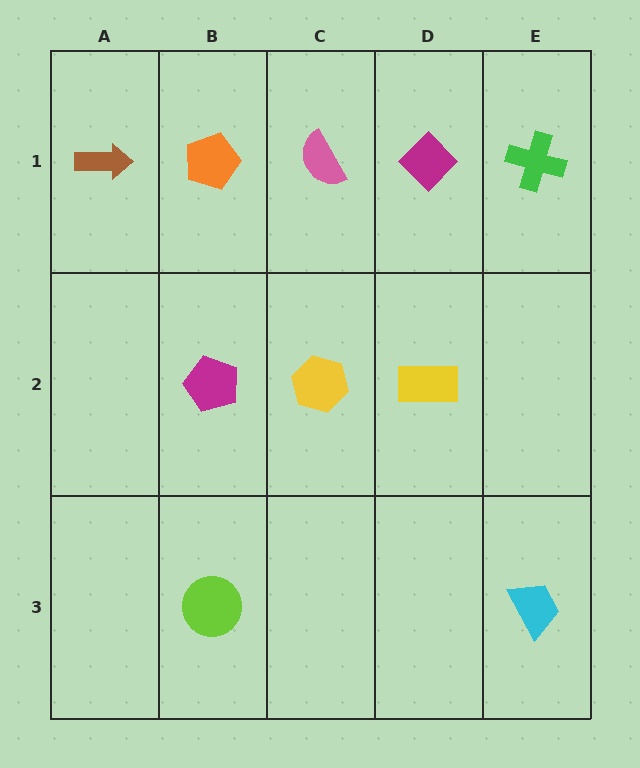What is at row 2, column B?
A magenta pentagon.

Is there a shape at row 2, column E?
No, that cell is empty.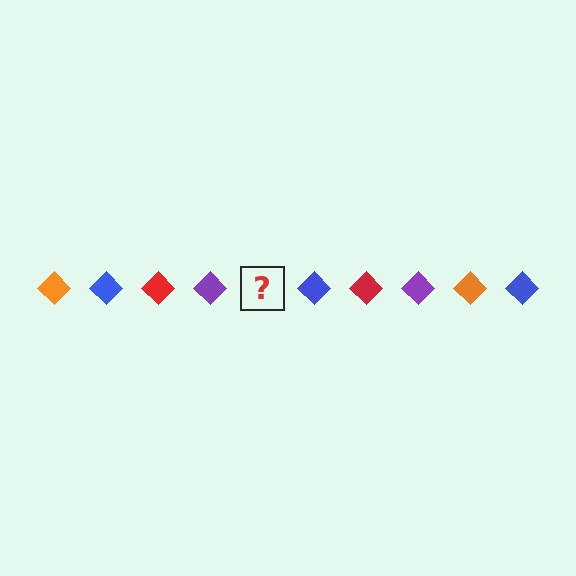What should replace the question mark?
The question mark should be replaced with an orange diamond.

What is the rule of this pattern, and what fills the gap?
The rule is that the pattern cycles through orange, blue, red, purple diamonds. The gap should be filled with an orange diamond.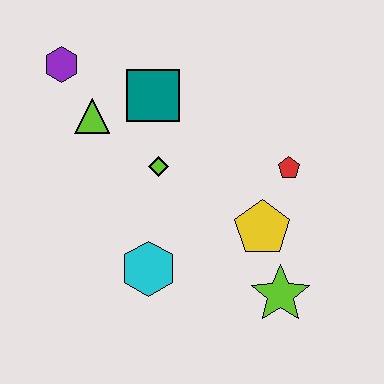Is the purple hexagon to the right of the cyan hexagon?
No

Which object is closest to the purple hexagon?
The lime triangle is closest to the purple hexagon.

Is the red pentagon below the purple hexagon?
Yes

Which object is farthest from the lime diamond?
The lime star is farthest from the lime diamond.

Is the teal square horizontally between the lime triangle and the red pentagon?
Yes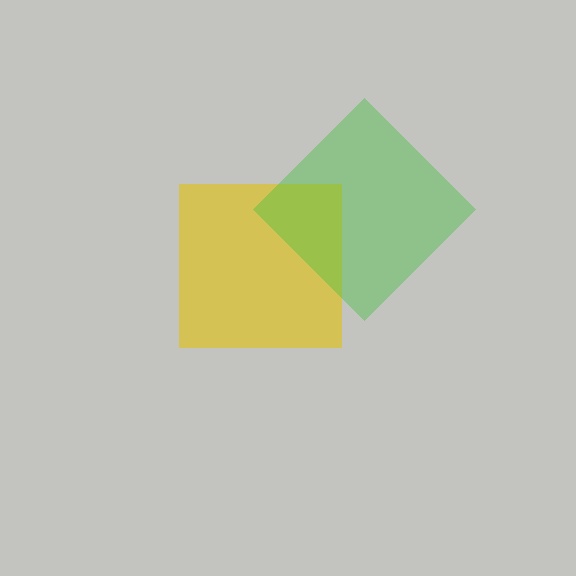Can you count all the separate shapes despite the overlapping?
Yes, there are 2 separate shapes.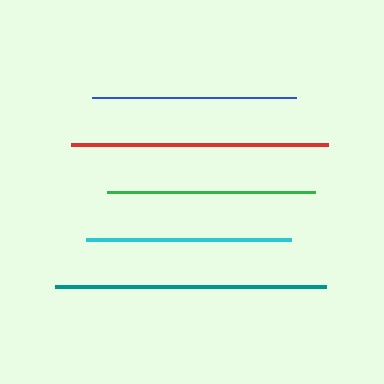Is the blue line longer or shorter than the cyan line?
The cyan line is longer than the blue line.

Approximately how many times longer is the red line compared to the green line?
The red line is approximately 1.2 times the length of the green line.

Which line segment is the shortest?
The blue line is the shortest at approximately 203 pixels.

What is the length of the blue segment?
The blue segment is approximately 203 pixels long.